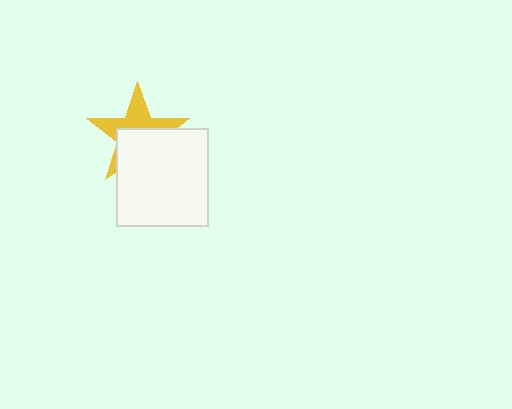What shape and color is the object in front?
The object in front is a white rectangle.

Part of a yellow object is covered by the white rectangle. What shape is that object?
It is a star.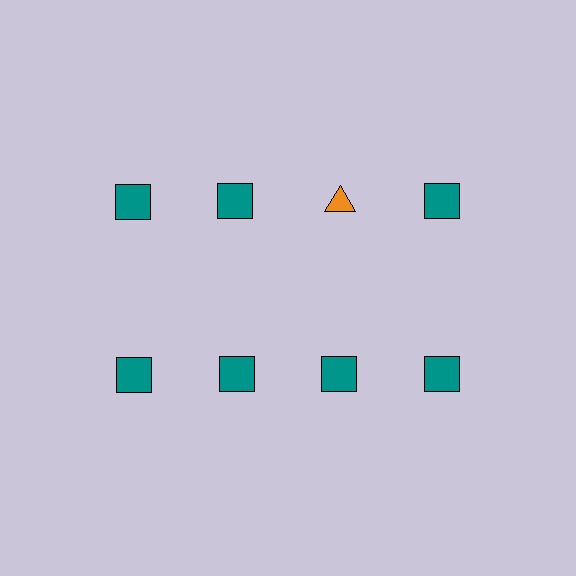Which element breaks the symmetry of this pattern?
The orange triangle in the top row, center column breaks the symmetry. All other shapes are teal squares.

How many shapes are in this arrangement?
There are 8 shapes arranged in a grid pattern.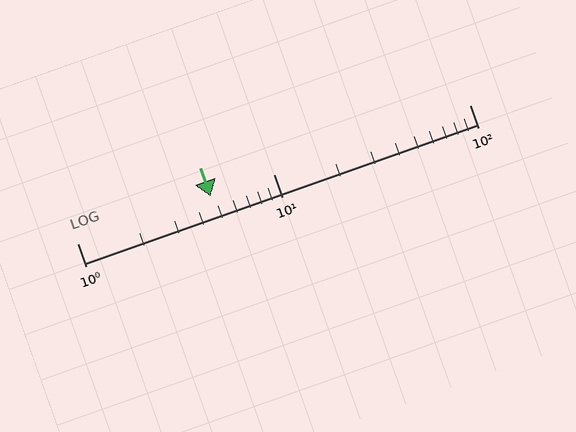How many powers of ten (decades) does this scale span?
The scale spans 2 decades, from 1 to 100.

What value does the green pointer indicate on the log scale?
The pointer indicates approximately 4.8.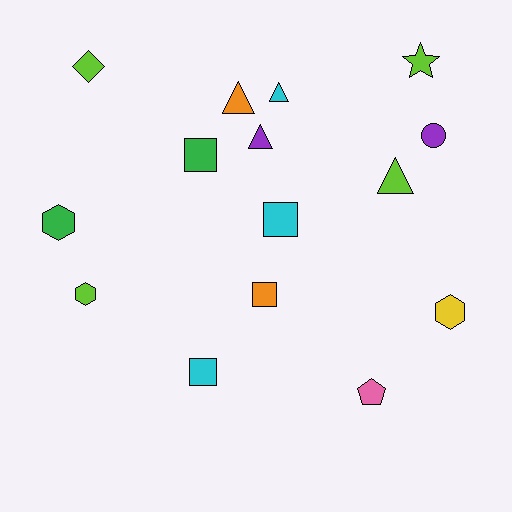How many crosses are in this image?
There are no crosses.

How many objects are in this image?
There are 15 objects.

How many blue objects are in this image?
There are no blue objects.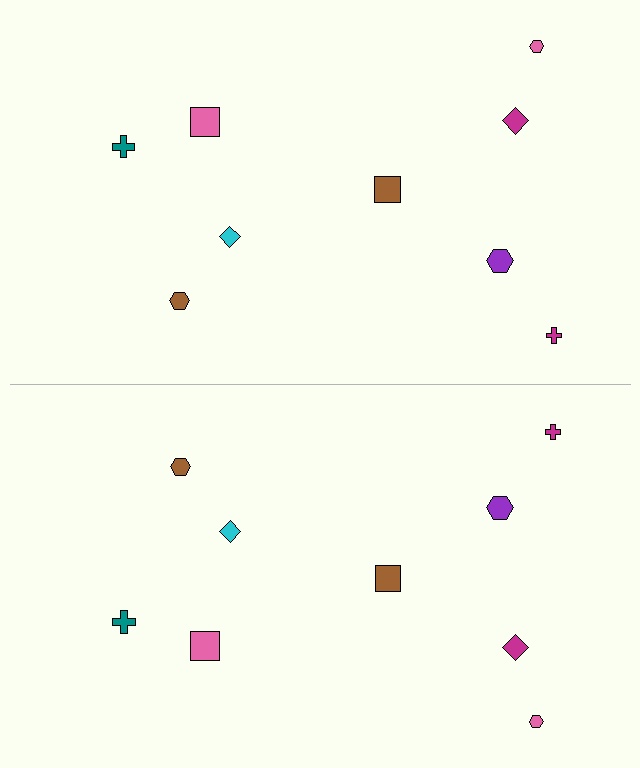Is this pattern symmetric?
Yes, this pattern has bilateral (reflection) symmetry.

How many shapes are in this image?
There are 18 shapes in this image.